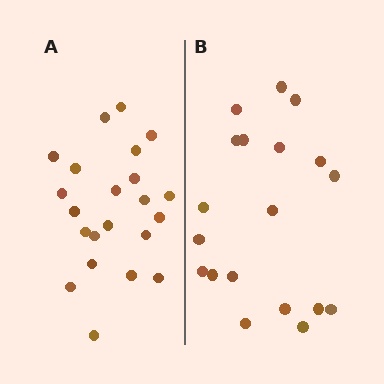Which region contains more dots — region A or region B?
Region A (the left region) has more dots.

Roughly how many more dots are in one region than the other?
Region A has just a few more — roughly 2 or 3 more dots than region B.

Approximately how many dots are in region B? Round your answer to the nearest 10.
About 20 dots. (The exact count is 19, which rounds to 20.)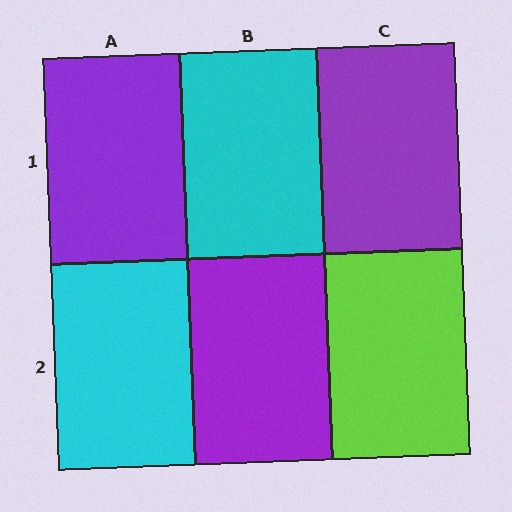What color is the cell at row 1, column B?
Cyan.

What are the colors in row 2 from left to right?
Cyan, purple, lime.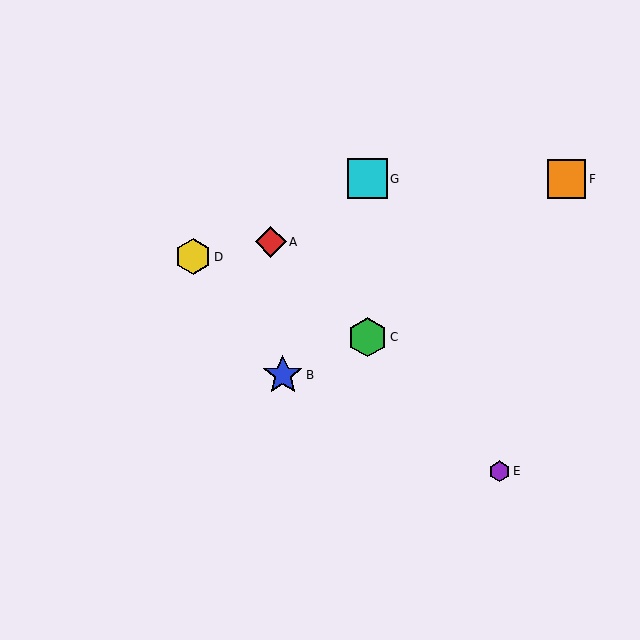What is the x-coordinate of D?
Object D is at x≈193.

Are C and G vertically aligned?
Yes, both are at x≈367.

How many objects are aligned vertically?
2 objects (C, G) are aligned vertically.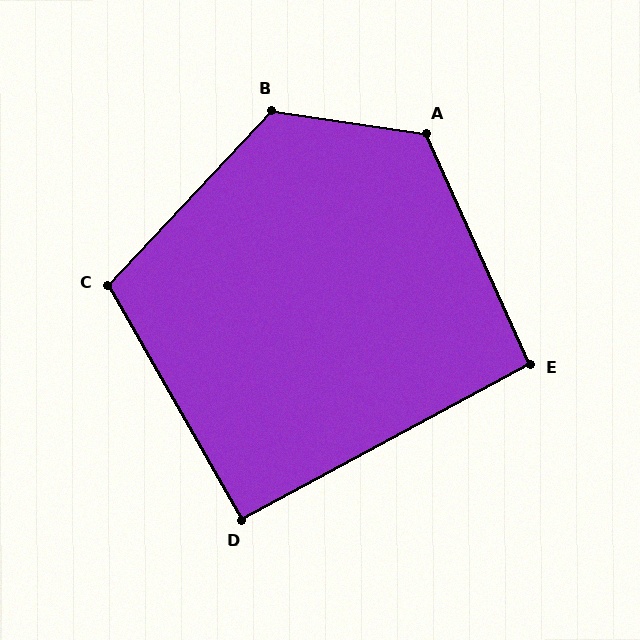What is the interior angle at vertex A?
Approximately 123 degrees (obtuse).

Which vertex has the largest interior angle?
B, at approximately 125 degrees.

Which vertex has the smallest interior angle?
D, at approximately 91 degrees.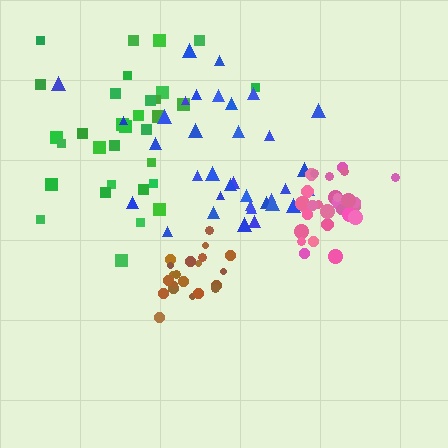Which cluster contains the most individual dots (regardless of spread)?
Blue (35).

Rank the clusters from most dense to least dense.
pink, brown, blue, green.